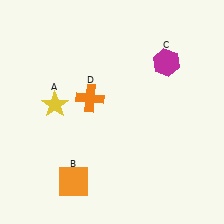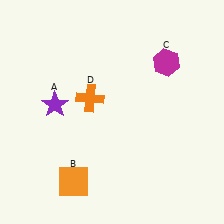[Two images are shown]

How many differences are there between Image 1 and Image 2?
There is 1 difference between the two images.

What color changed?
The star (A) changed from yellow in Image 1 to purple in Image 2.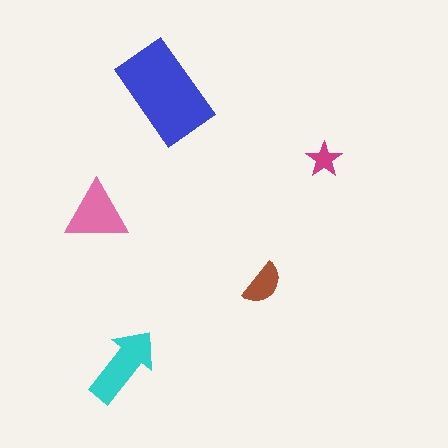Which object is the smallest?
The magenta star.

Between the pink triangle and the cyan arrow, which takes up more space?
The cyan arrow.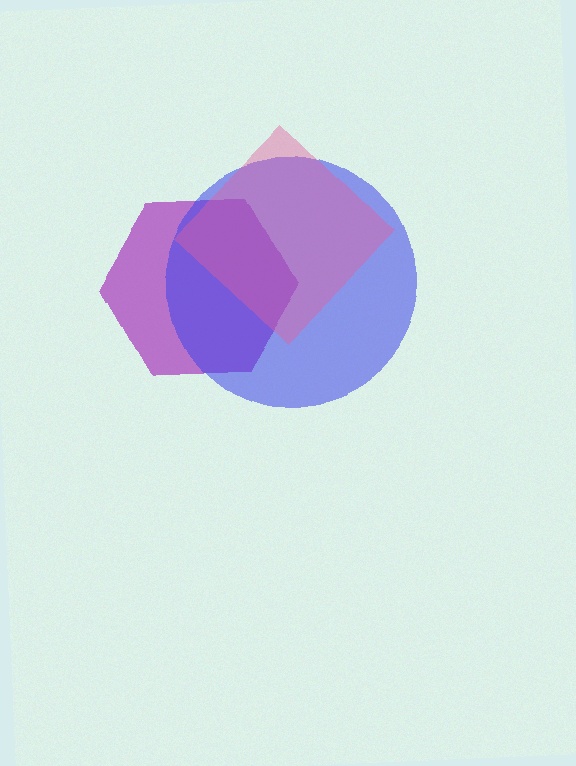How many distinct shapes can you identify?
There are 3 distinct shapes: a purple hexagon, a blue circle, a pink diamond.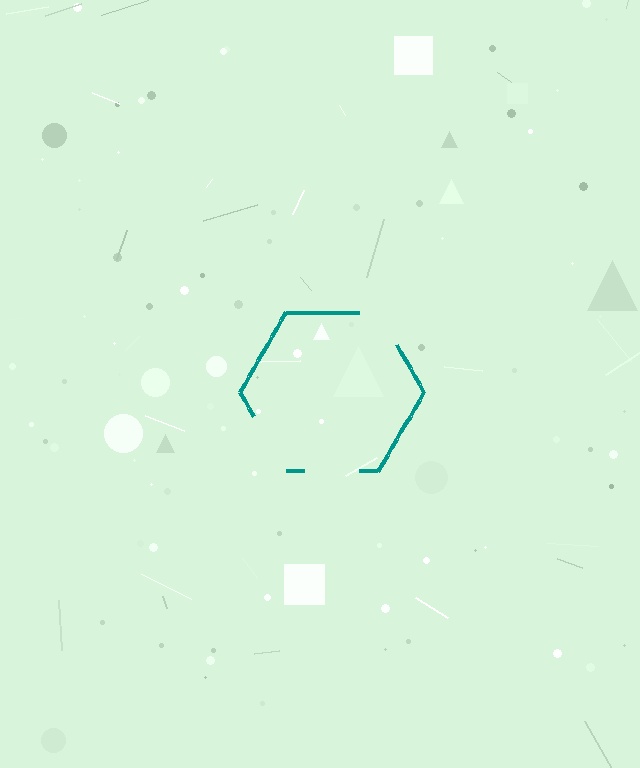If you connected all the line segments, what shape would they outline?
They would outline a hexagon.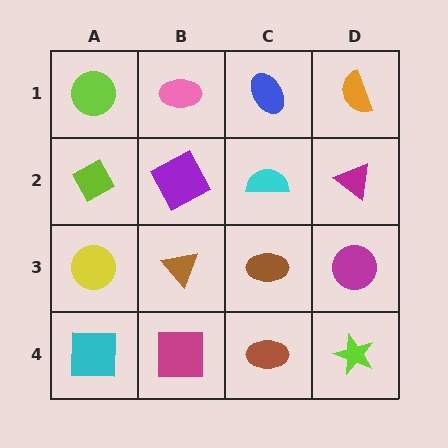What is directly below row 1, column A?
A lime diamond.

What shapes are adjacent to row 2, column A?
A lime circle (row 1, column A), a yellow circle (row 3, column A), a purple square (row 2, column B).